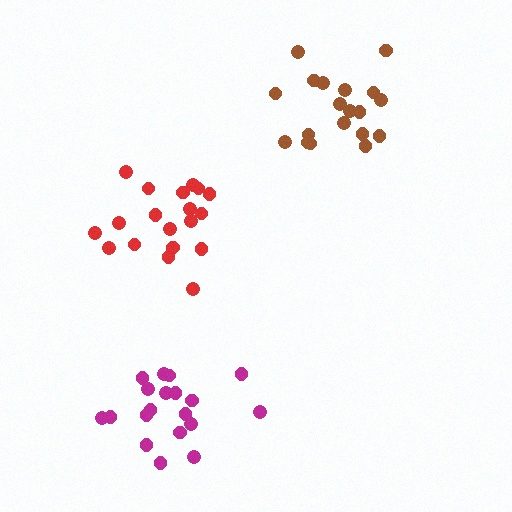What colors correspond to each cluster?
The clusters are colored: red, magenta, brown.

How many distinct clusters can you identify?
There are 3 distinct clusters.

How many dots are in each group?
Group 1: 19 dots, Group 2: 19 dots, Group 3: 19 dots (57 total).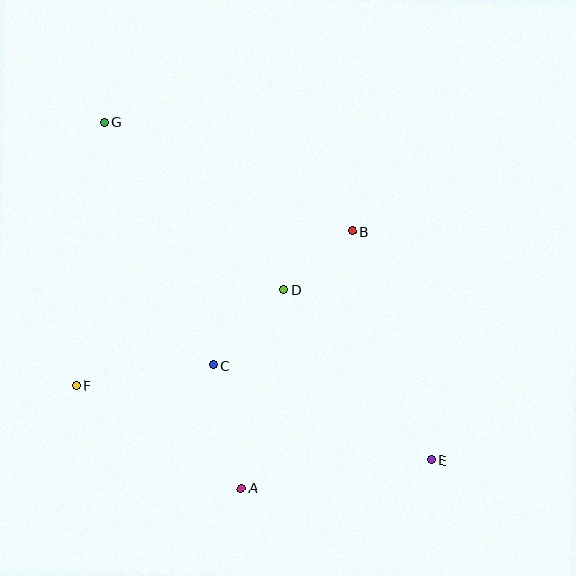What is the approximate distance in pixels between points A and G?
The distance between A and G is approximately 391 pixels.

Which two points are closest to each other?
Points B and D are closest to each other.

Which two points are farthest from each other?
Points E and G are farthest from each other.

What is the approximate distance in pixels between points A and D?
The distance between A and D is approximately 203 pixels.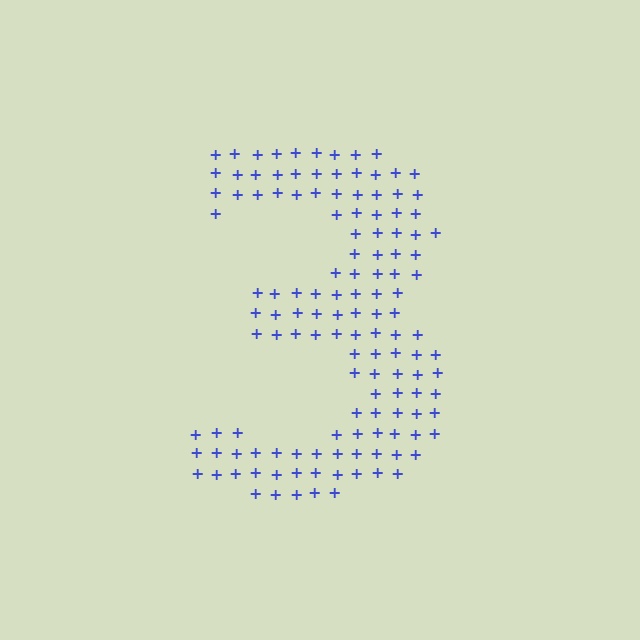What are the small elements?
The small elements are plus signs.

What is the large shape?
The large shape is the digit 3.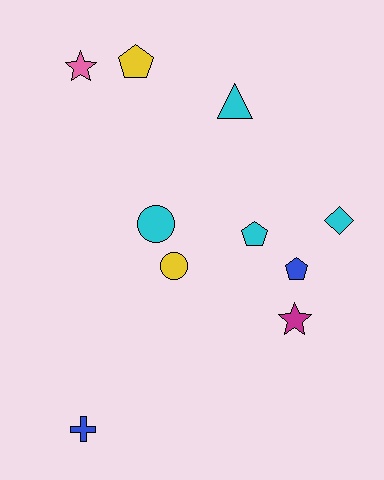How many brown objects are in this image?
There are no brown objects.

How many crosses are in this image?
There is 1 cross.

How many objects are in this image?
There are 10 objects.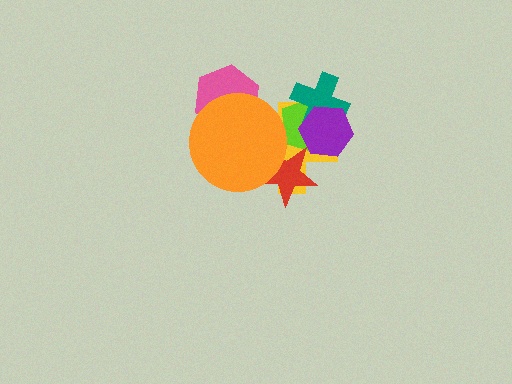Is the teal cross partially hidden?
Yes, it is partially covered by another shape.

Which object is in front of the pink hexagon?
The orange circle is in front of the pink hexagon.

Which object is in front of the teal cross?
The purple hexagon is in front of the teal cross.